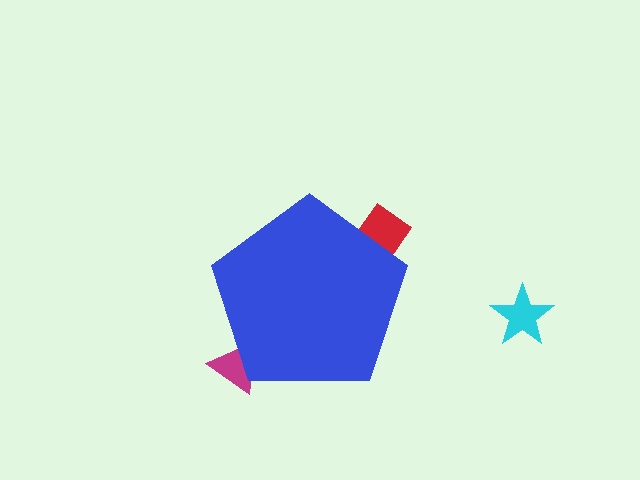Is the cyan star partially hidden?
No, the cyan star is fully visible.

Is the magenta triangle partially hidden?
Yes, the magenta triangle is partially hidden behind the blue pentagon.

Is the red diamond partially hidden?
Yes, the red diamond is partially hidden behind the blue pentagon.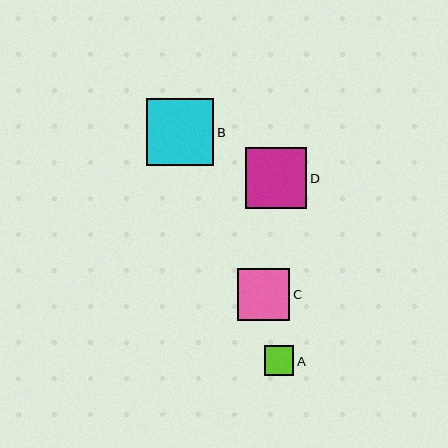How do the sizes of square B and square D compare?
Square B and square D are approximately the same size.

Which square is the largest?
Square B is the largest with a size of approximately 67 pixels.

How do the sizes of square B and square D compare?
Square B and square D are approximately the same size.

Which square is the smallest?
Square A is the smallest with a size of approximately 30 pixels.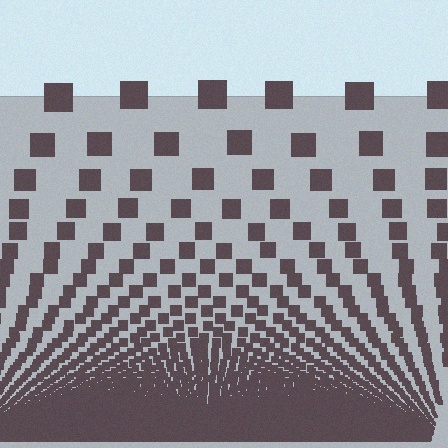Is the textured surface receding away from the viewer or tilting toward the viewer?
The surface appears to tilt toward the viewer. Texture elements get larger and sparser toward the top.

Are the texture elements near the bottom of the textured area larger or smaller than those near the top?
Smaller. The gradient is inverted — elements near the bottom are smaller and denser.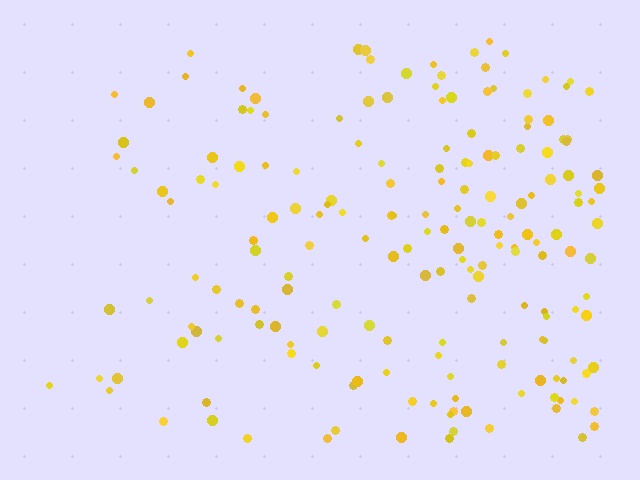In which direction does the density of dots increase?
From left to right, with the right side densest.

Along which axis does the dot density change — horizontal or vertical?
Horizontal.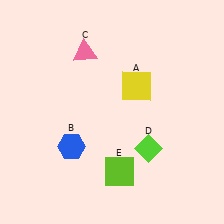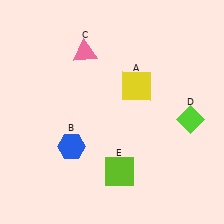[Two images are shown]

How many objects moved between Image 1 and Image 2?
1 object moved between the two images.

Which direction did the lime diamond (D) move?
The lime diamond (D) moved right.